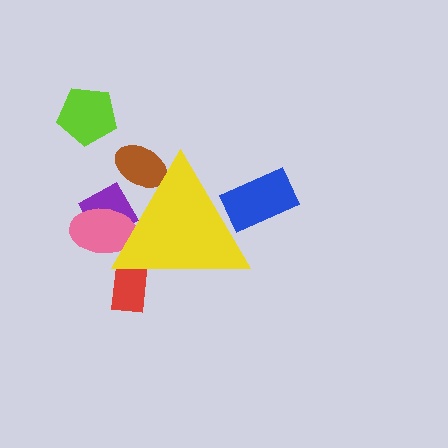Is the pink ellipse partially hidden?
Yes, the pink ellipse is partially hidden behind the yellow triangle.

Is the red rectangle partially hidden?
Yes, the red rectangle is partially hidden behind the yellow triangle.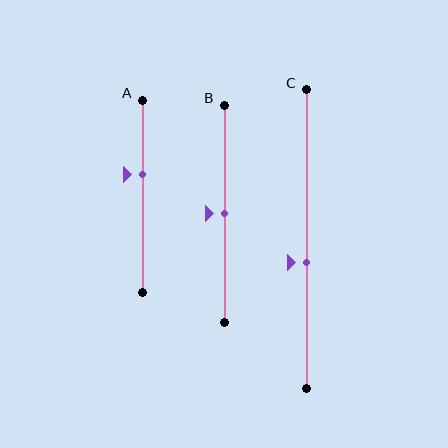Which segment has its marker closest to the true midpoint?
Segment B has its marker closest to the true midpoint.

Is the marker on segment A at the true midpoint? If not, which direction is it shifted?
No, the marker on segment A is shifted upward by about 12% of the segment length.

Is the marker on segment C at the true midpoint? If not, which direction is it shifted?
No, the marker on segment C is shifted downward by about 8% of the segment length.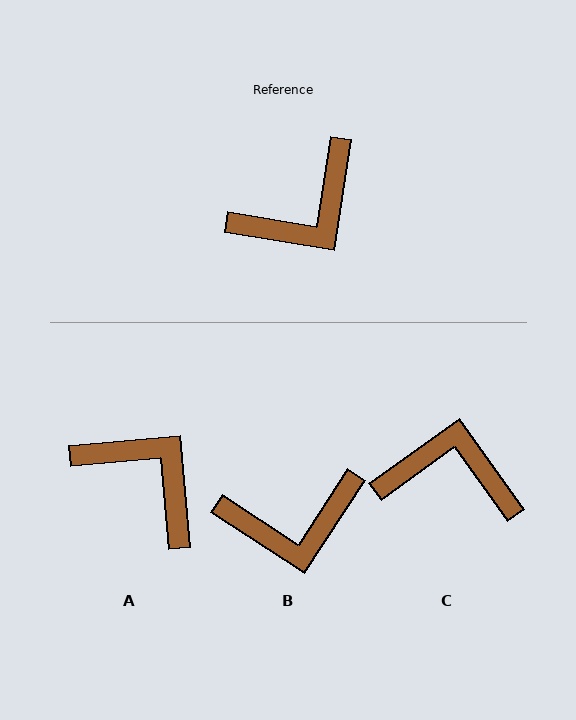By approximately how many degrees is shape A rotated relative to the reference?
Approximately 104 degrees counter-clockwise.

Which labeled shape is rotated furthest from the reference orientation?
C, about 135 degrees away.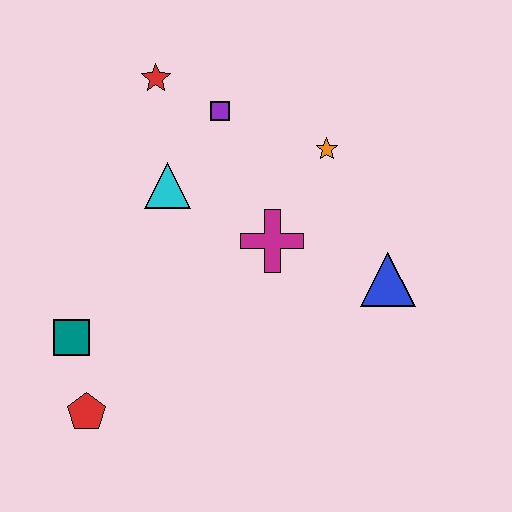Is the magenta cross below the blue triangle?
No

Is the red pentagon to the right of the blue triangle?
No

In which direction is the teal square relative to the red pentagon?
The teal square is above the red pentagon.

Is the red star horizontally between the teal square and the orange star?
Yes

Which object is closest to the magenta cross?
The orange star is closest to the magenta cross.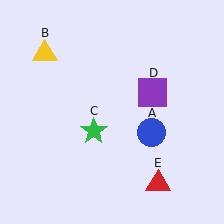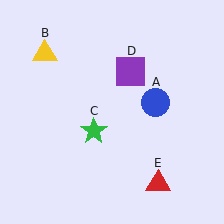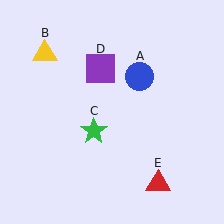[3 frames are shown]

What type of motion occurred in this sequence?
The blue circle (object A), purple square (object D) rotated counterclockwise around the center of the scene.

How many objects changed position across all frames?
2 objects changed position: blue circle (object A), purple square (object D).